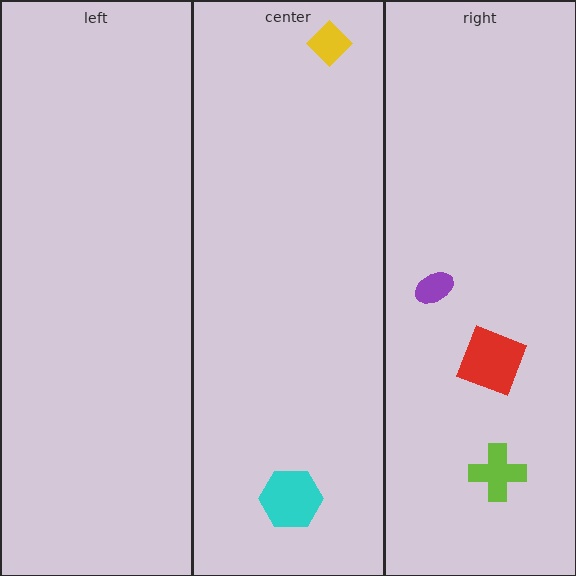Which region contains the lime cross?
The right region.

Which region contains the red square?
The right region.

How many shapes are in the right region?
3.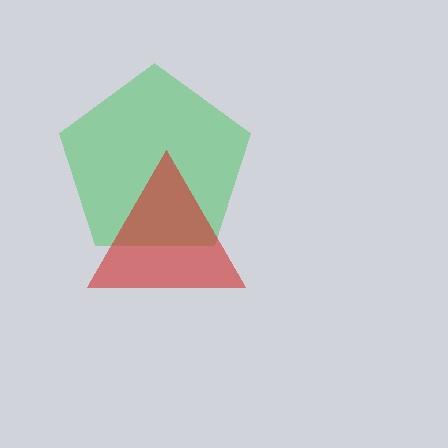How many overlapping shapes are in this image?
There are 2 overlapping shapes in the image.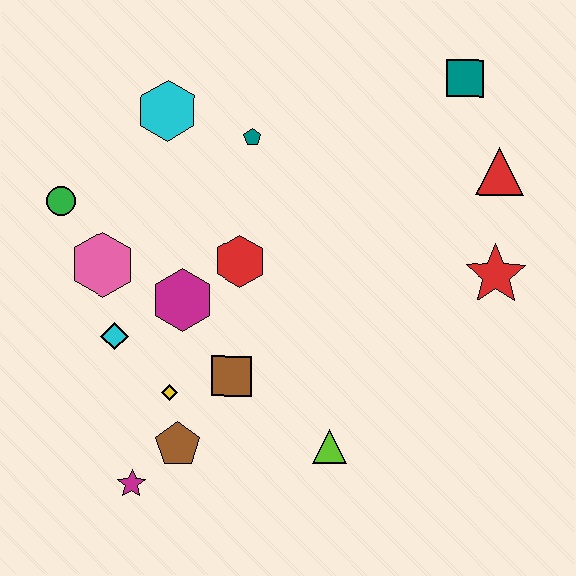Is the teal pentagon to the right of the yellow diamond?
Yes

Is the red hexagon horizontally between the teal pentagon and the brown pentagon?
Yes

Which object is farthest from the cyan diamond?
The teal square is farthest from the cyan diamond.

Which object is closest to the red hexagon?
The magenta hexagon is closest to the red hexagon.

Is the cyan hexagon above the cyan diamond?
Yes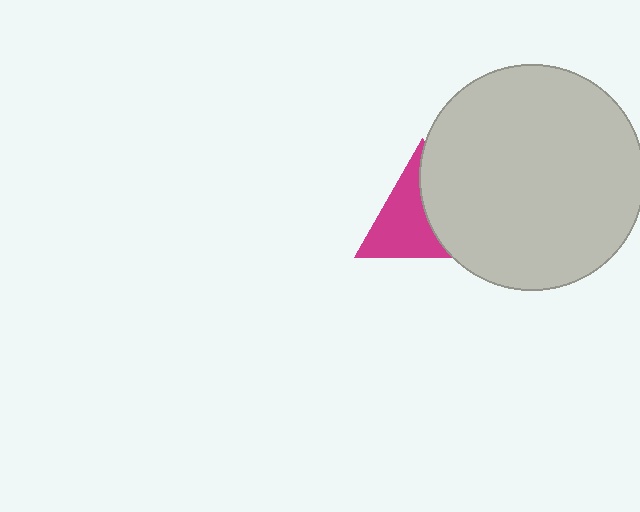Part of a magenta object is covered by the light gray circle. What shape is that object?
It is a triangle.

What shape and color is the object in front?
The object in front is a light gray circle.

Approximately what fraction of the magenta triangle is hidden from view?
Roughly 44% of the magenta triangle is hidden behind the light gray circle.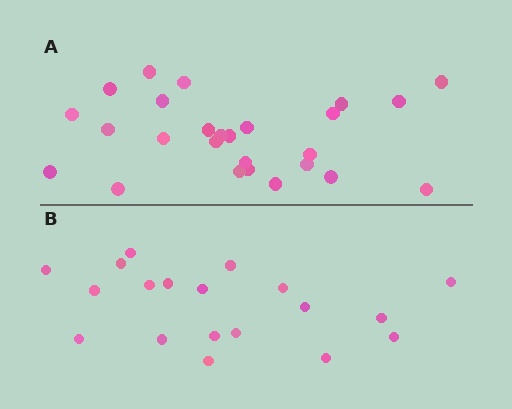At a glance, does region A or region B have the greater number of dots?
Region A (the top region) has more dots.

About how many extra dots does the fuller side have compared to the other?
Region A has roughly 8 or so more dots than region B.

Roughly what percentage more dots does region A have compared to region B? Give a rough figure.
About 35% more.